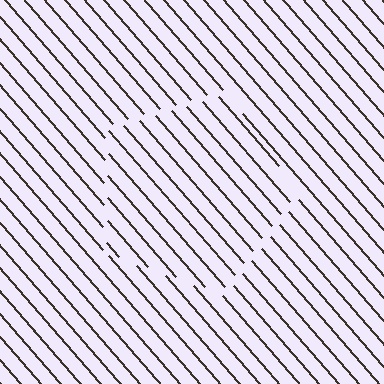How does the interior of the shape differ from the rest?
The interior of the shape contains the same grating, shifted by half a period — the contour is defined by the phase discontinuity where line-ends from the inner and outer gratings abut.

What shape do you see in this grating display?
An illusory pentagon. The interior of the shape contains the same grating, shifted by half a period — the contour is defined by the phase discontinuity where line-ends from the inner and outer gratings abut.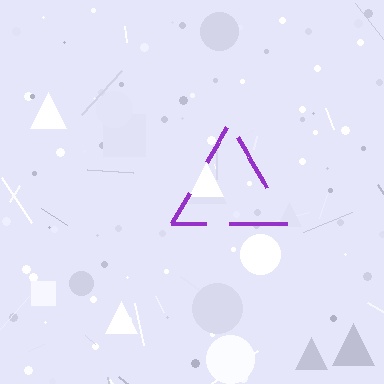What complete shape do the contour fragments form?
The contour fragments form a triangle.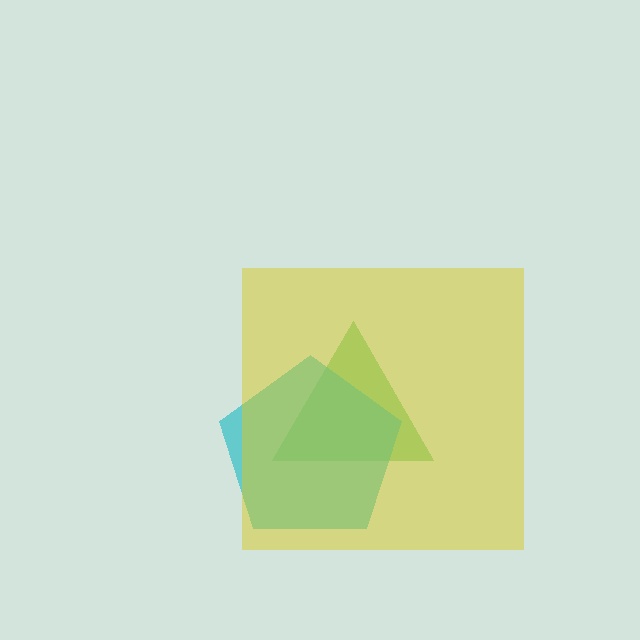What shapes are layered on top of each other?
The layered shapes are: a green triangle, a cyan pentagon, a yellow square.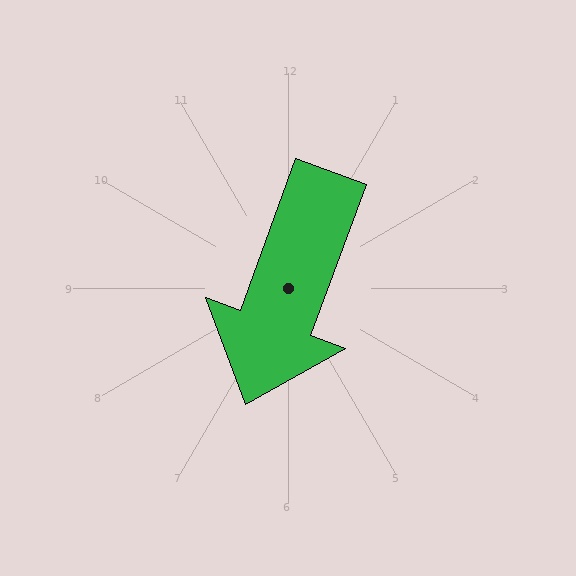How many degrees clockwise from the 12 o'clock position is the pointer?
Approximately 200 degrees.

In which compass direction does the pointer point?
South.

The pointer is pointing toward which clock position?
Roughly 7 o'clock.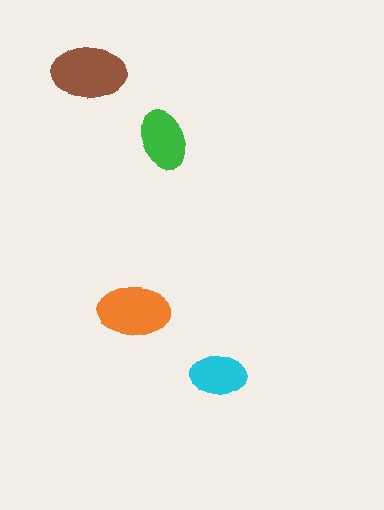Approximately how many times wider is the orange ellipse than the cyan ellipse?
About 1.5 times wider.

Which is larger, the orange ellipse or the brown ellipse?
The brown one.